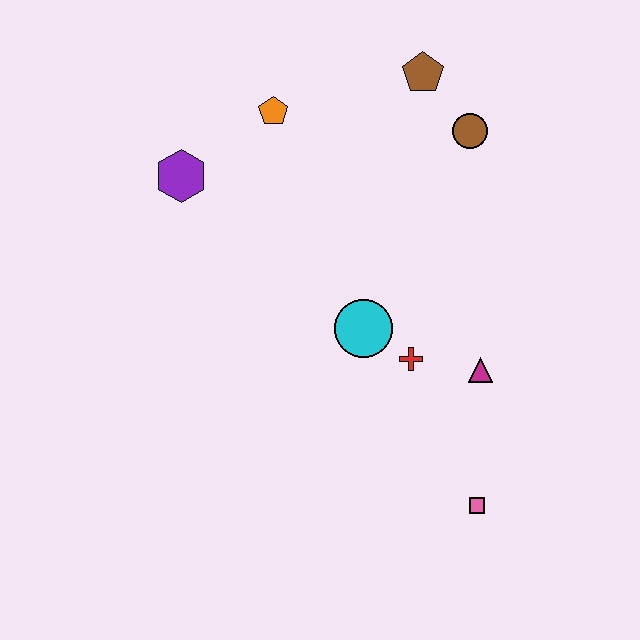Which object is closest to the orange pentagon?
The purple hexagon is closest to the orange pentagon.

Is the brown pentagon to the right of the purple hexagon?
Yes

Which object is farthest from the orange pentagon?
The pink square is farthest from the orange pentagon.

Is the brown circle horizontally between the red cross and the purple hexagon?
No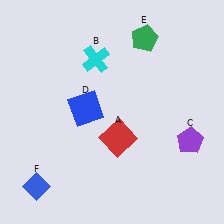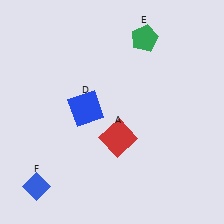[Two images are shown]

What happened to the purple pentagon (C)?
The purple pentagon (C) was removed in Image 2. It was in the bottom-right area of Image 1.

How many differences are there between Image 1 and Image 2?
There are 2 differences between the two images.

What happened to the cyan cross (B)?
The cyan cross (B) was removed in Image 2. It was in the top-left area of Image 1.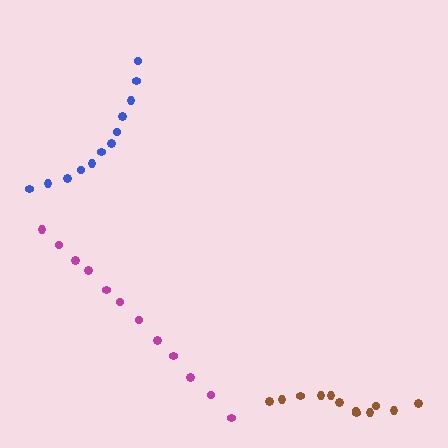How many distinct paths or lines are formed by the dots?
There are 3 distinct paths.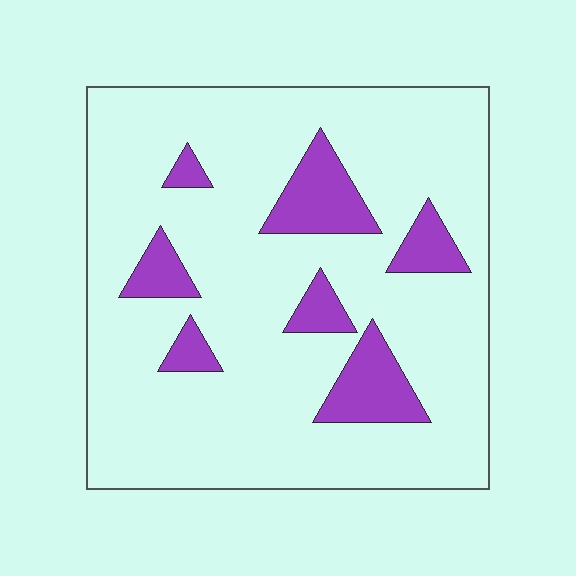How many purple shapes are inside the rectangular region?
7.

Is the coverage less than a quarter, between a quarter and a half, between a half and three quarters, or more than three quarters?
Less than a quarter.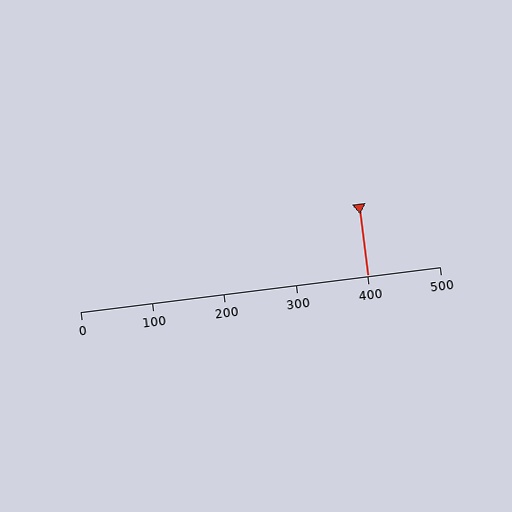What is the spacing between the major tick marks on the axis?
The major ticks are spaced 100 apart.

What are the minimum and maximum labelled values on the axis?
The axis runs from 0 to 500.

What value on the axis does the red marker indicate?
The marker indicates approximately 400.